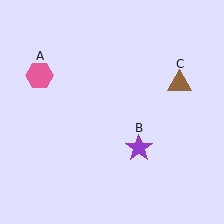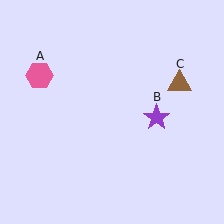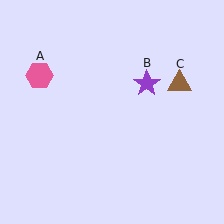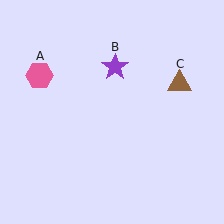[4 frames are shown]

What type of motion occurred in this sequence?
The purple star (object B) rotated counterclockwise around the center of the scene.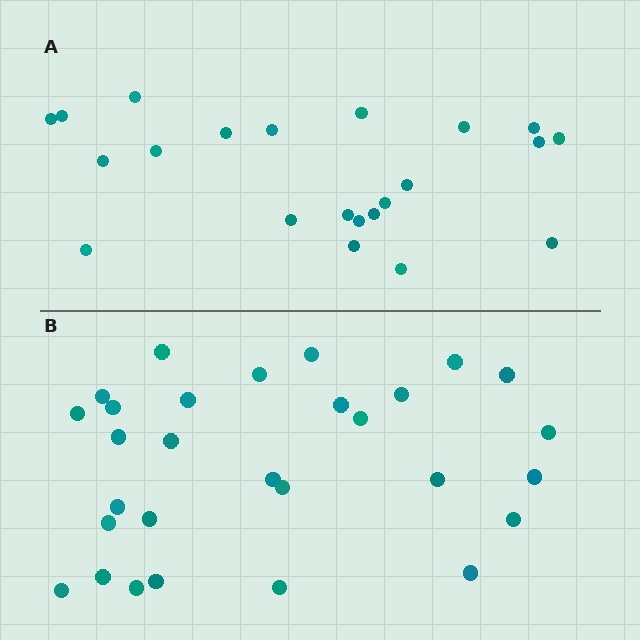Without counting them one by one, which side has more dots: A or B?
Region B (the bottom region) has more dots.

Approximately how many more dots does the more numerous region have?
Region B has roughly 8 or so more dots than region A.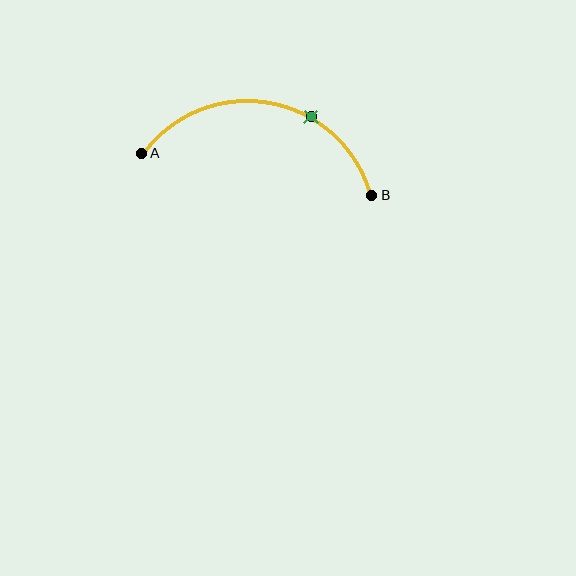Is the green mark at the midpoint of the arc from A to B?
No. The green mark lies on the arc but is closer to endpoint B. The arc midpoint would be at the point on the curve equidistant along the arc from both A and B.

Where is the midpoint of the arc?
The arc midpoint is the point on the curve farthest from the straight line joining A and B. It sits above that line.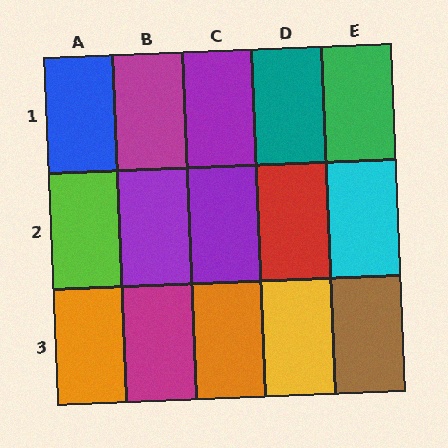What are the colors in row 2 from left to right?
Lime, purple, purple, red, cyan.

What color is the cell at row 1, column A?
Blue.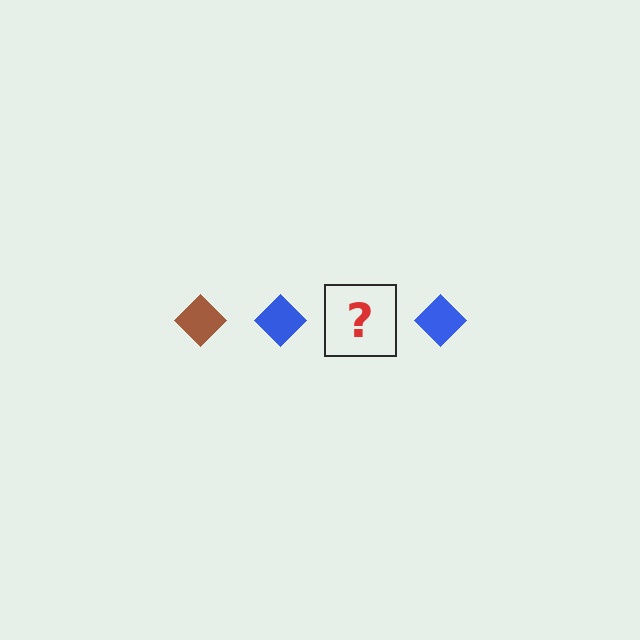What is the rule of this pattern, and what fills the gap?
The rule is that the pattern cycles through brown, blue diamonds. The gap should be filled with a brown diamond.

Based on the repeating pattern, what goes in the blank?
The blank should be a brown diamond.